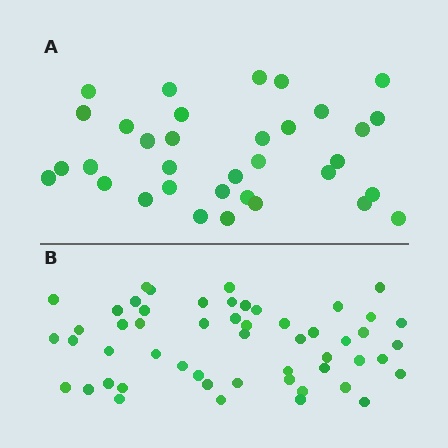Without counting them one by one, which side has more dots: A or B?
Region B (the bottom region) has more dots.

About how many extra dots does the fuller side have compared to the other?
Region B has approximately 20 more dots than region A.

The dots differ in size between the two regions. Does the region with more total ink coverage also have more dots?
No. Region A has more total ink coverage because its dots are larger, but region B actually contains more individual dots. Total area can be misleading — the number of items is what matters here.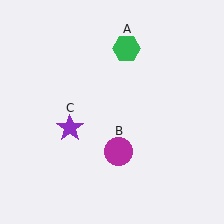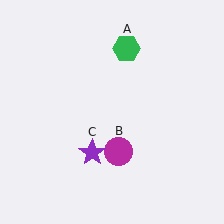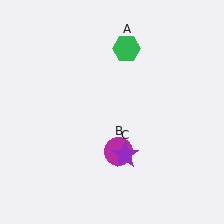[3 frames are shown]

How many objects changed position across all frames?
1 object changed position: purple star (object C).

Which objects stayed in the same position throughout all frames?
Green hexagon (object A) and magenta circle (object B) remained stationary.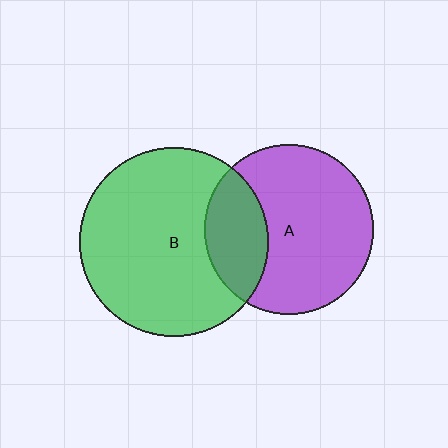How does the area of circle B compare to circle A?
Approximately 1.3 times.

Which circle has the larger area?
Circle B (green).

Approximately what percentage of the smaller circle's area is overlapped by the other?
Approximately 25%.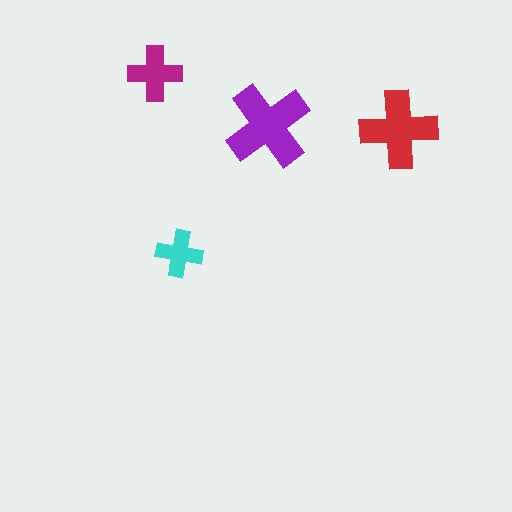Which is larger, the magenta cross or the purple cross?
The purple one.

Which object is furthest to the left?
The magenta cross is leftmost.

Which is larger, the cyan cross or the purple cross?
The purple one.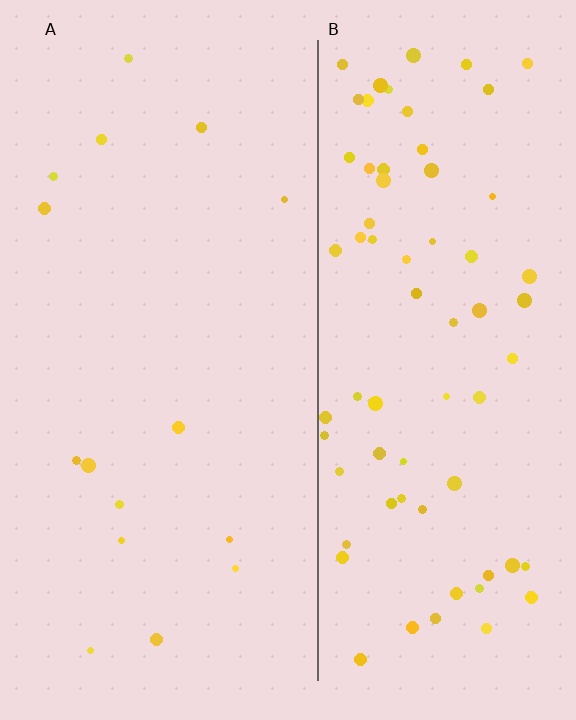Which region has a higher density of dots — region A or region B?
B (the right).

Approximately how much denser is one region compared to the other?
Approximately 4.7× — region B over region A.